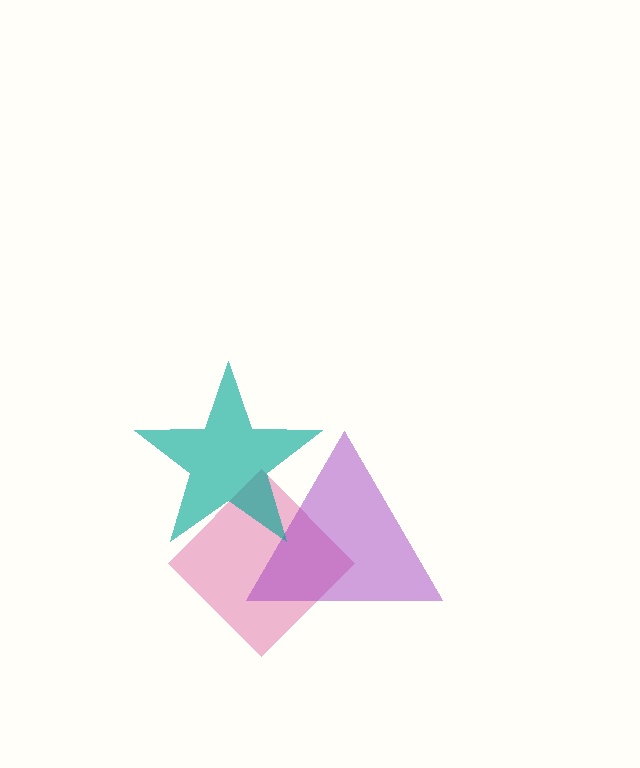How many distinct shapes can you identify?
There are 3 distinct shapes: a pink diamond, a purple triangle, a teal star.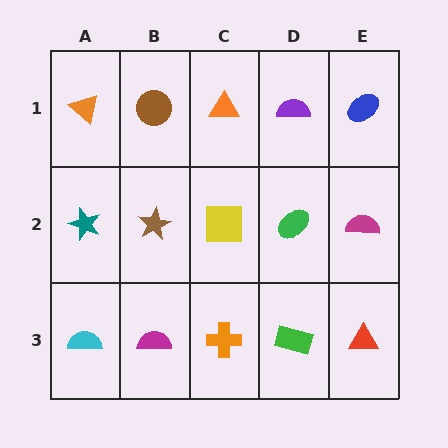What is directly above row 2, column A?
An orange triangle.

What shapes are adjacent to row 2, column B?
A brown circle (row 1, column B), a magenta semicircle (row 3, column B), a teal star (row 2, column A), a yellow square (row 2, column C).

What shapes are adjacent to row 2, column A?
An orange triangle (row 1, column A), a cyan semicircle (row 3, column A), a brown star (row 2, column B).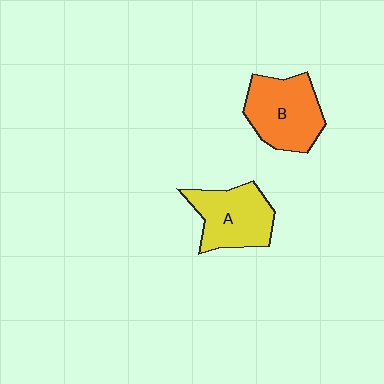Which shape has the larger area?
Shape B (orange).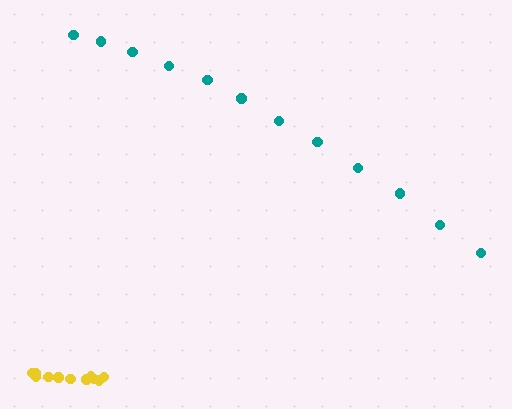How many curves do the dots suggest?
There are 2 distinct paths.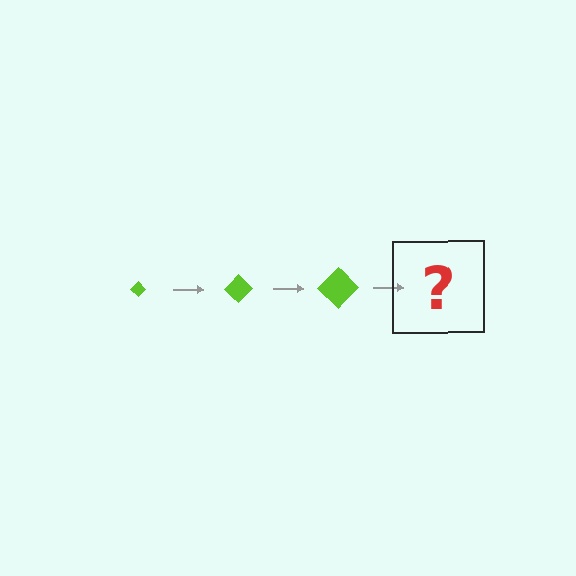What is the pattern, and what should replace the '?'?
The pattern is that the diamond gets progressively larger each step. The '?' should be a lime diamond, larger than the previous one.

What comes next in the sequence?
The next element should be a lime diamond, larger than the previous one.